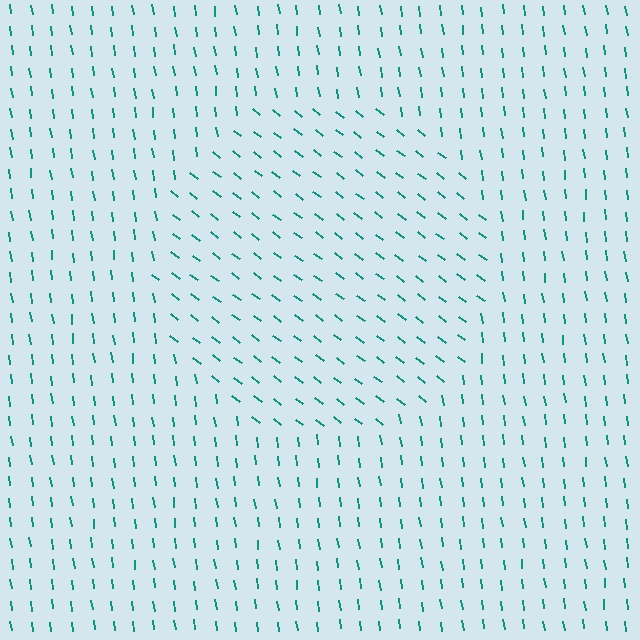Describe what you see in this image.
The image is filled with small teal line segments. A circle region in the image has lines oriented differently from the surrounding lines, creating a visible texture boundary.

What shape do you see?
I see a circle.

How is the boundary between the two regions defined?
The boundary is defined purely by a change in line orientation (approximately 45 degrees difference). All lines are the same color and thickness.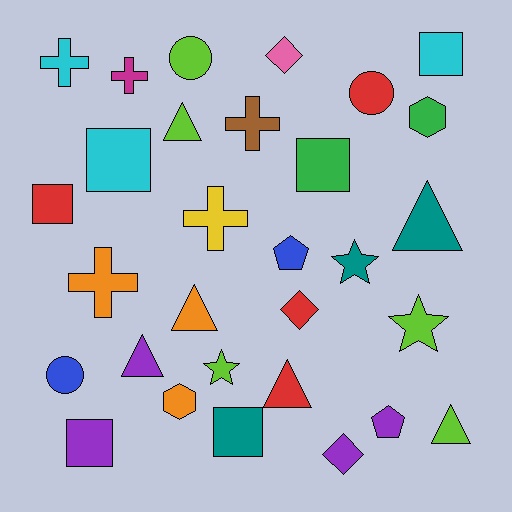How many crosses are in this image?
There are 5 crosses.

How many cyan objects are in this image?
There are 3 cyan objects.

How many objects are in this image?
There are 30 objects.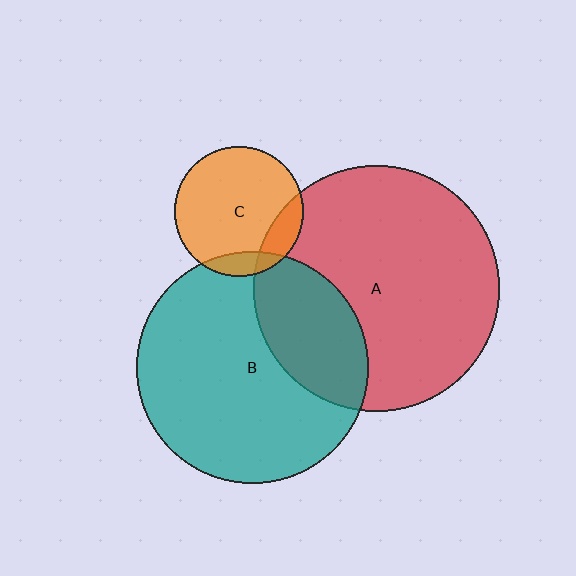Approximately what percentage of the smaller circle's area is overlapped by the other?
Approximately 10%.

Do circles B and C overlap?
Yes.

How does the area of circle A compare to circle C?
Approximately 3.6 times.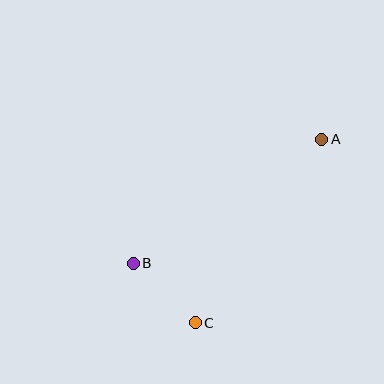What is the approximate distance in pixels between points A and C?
The distance between A and C is approximately 223 pixels.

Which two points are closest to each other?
Points B and C are closest to each other.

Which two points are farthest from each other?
Points A and B are farthest from each other.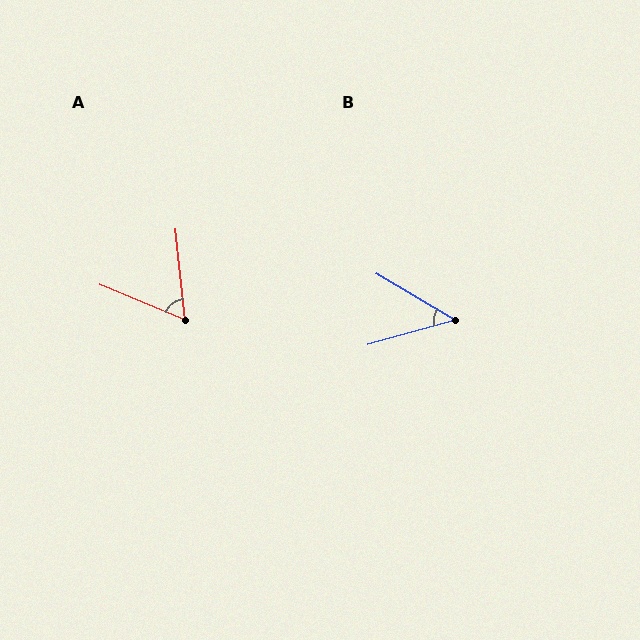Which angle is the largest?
A, at approximately 62 degrees.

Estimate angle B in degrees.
Approximately 46 degrees.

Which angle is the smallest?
B, at approximately 46 degrees.